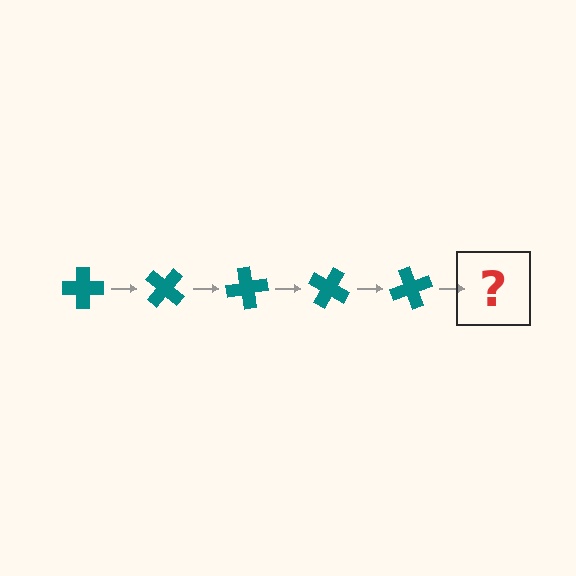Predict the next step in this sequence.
The next step is a teal cross rotated 200 degrees.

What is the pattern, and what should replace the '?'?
The pattern is that the cross rotates 40 degrees each step. The '?' should be a teal cross rotated 200 degrees.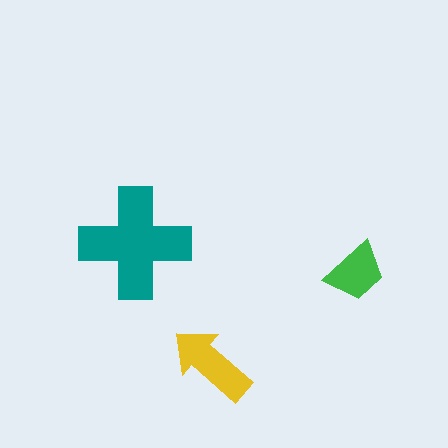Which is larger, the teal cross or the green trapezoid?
The teal cross.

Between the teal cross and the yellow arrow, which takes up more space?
The teal cross.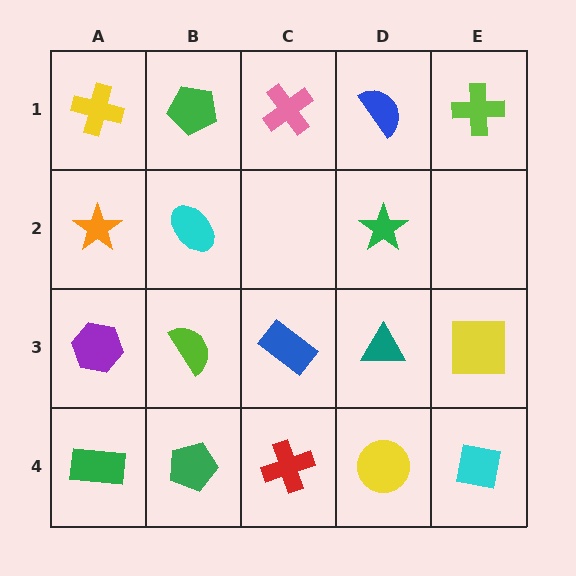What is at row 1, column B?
A green pentagon.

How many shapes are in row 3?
5 shapes.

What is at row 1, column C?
A pink cross.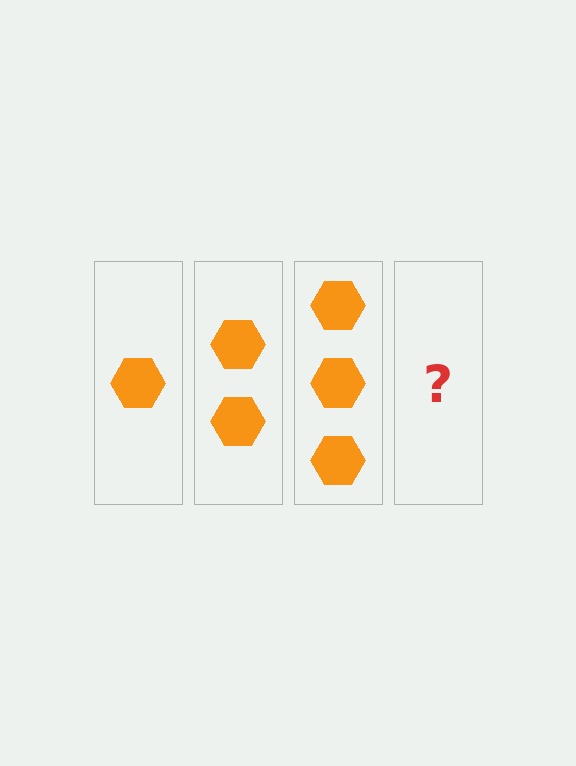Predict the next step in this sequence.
The next step is 4 hexagons.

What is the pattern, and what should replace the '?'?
The pattern is that each step adds one more hexagon. The '?' should be 4 hexagons.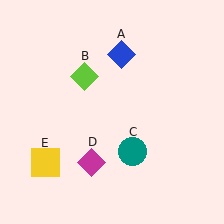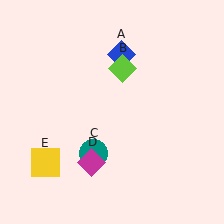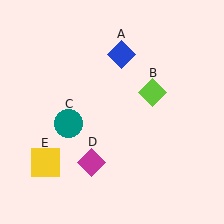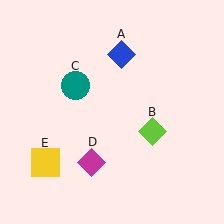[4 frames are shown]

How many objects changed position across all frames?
2 objects changed position: lime diamond (object B), teal circle (object C).